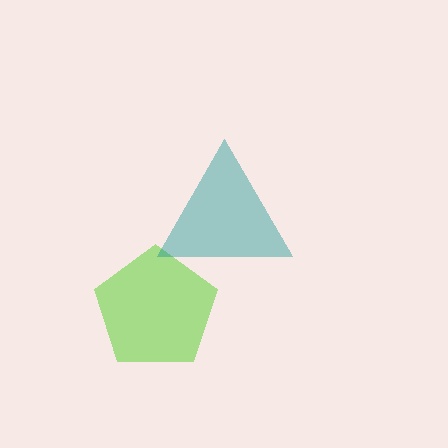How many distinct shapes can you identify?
There are 2 distinct shapes: a lime pentagon, a teal triangle.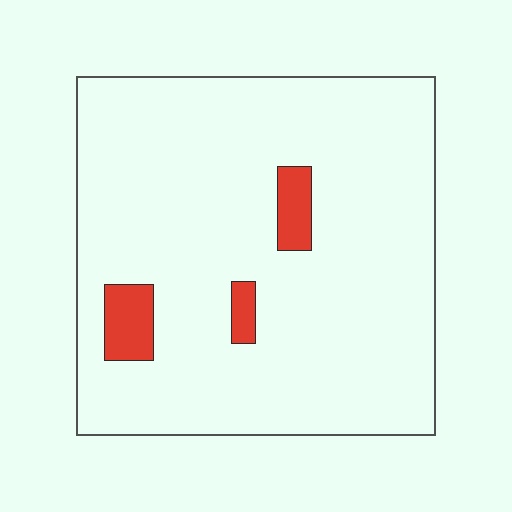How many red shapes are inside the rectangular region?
3.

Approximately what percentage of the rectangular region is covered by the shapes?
Approximately 5%.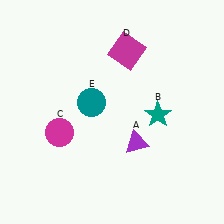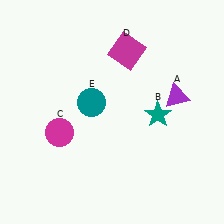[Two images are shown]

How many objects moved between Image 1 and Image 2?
1 object moved between the two images.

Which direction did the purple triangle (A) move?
The purple triangle (A) moved up.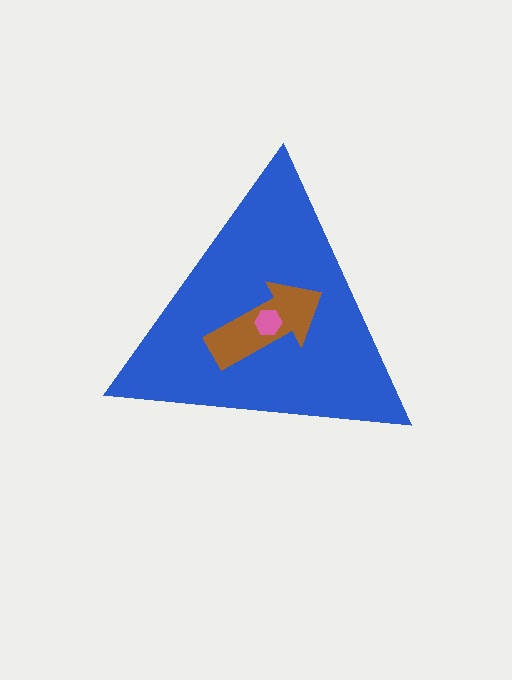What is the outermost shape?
The blue triangle.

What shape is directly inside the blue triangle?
The brown arrow.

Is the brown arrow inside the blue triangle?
Yes.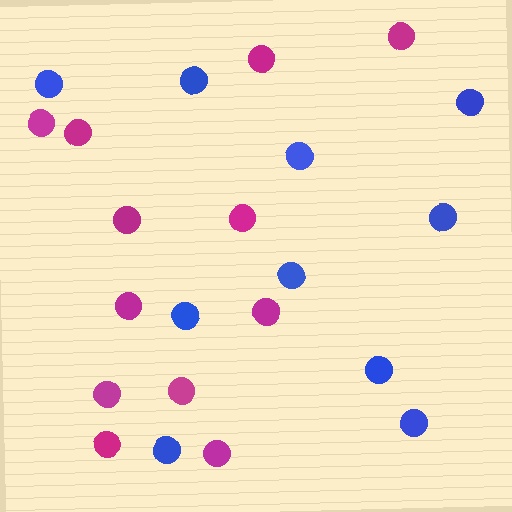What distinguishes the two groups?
There are 2 groups: one group of magenta circles (12) and one group of blue circles (10).